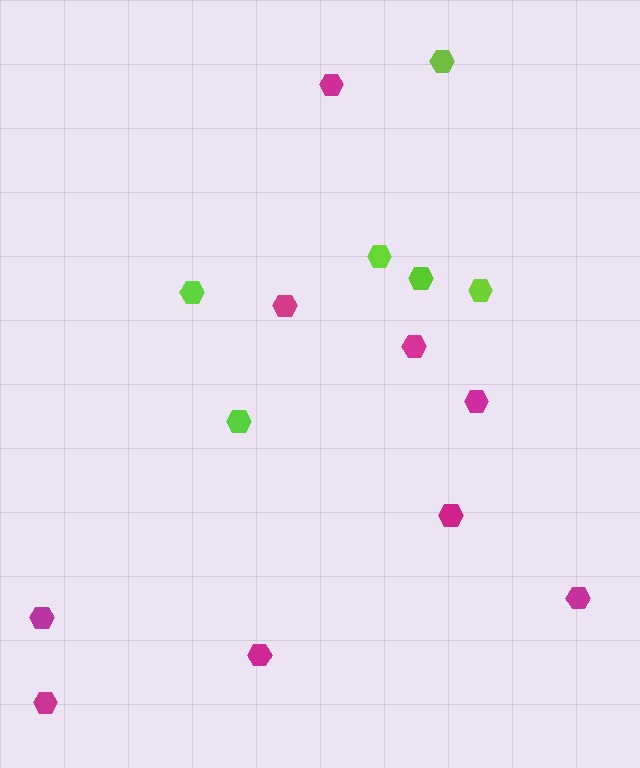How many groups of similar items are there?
There are 2 groups: one group of magenta hexagons (9) and one group of lime hexagons (6).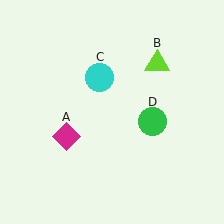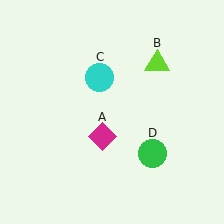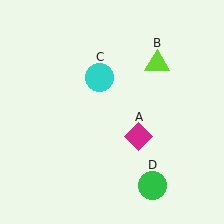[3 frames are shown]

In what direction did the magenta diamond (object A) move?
The magenta diamond (object A) moved right.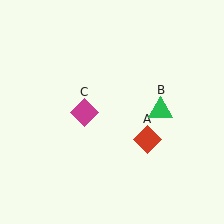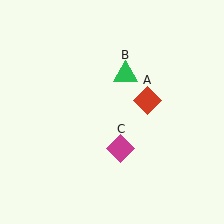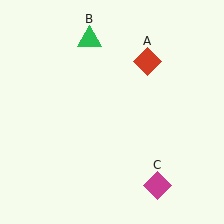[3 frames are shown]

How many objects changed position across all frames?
3 objects changed position: red diamond (object A), green triangle (object B), magenta diamond (object C).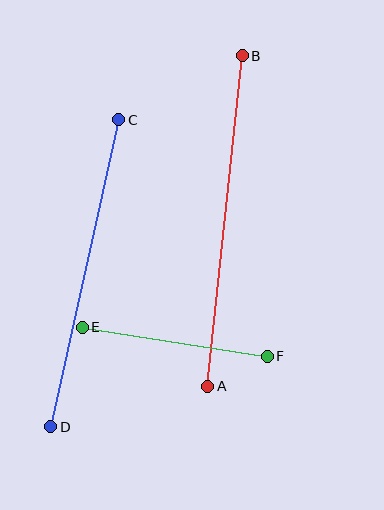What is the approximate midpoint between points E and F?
The midpoint is at approximately (175, 342) pixels.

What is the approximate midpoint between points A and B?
The midpoint is at approximately (225, 221) pixels.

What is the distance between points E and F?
The distance is approximately 187 pixels.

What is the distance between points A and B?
The distance is approximately 332 pixels.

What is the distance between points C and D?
The distance is approximately 315 pixels.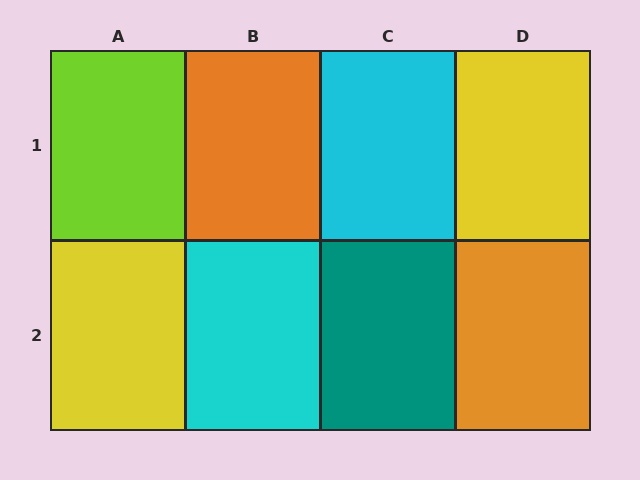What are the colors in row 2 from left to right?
Yellow, cyan, teal, orange.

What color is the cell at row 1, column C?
Cyan.